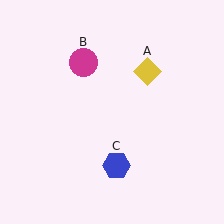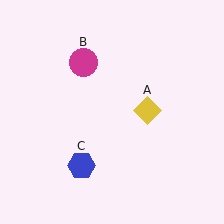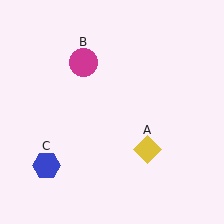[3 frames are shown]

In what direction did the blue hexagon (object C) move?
The blue hexagon (object C) moved left.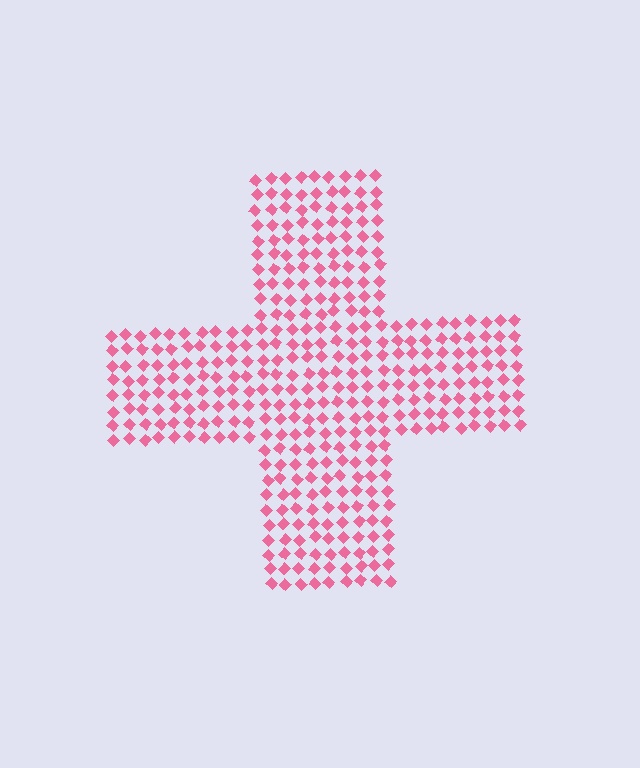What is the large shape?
The large shape is a cross.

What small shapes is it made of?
It is made of small diamonds.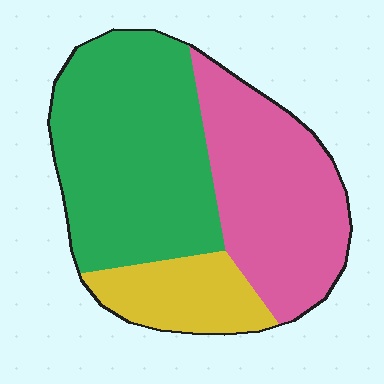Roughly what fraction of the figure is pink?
Pink takes up about three eighths (3/8) of the figure.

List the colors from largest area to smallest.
From largest to smallest: green, pink, yellow.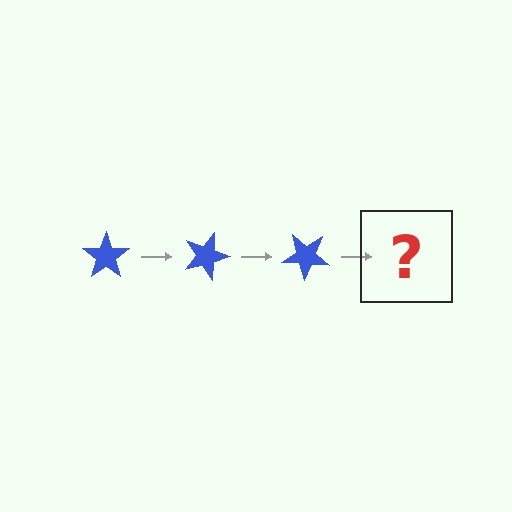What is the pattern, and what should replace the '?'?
The pattern is that the star rotates 20 degrees each step. The '?' should be a blue star rotated 60 degrees.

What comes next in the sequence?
The next element should be a blue star rotated 60 degrees.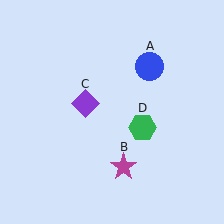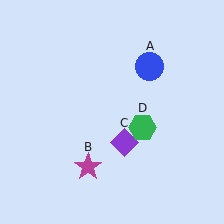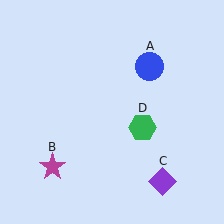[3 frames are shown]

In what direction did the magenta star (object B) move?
The magenta star (object B) moved left.